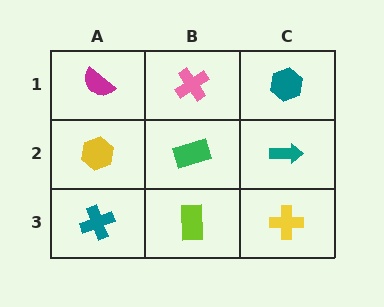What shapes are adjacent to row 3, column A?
A yellow hexagon (row 2, column A), a lime rectangle (row 3, column B).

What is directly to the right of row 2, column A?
A green rectangle.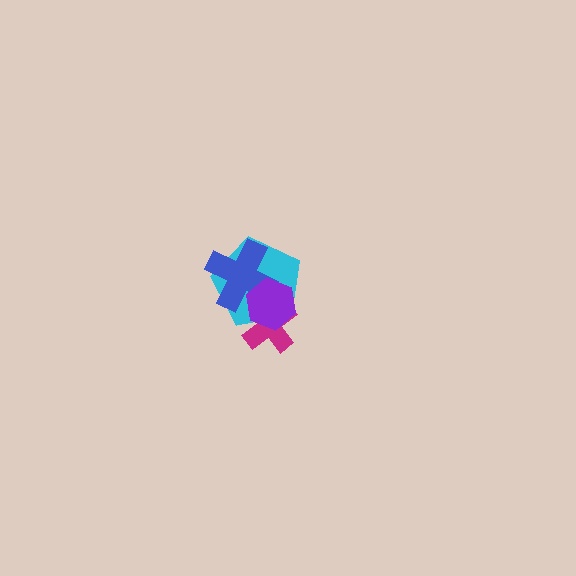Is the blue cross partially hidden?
Yes, it is partially covered by another shape.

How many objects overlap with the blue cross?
3 objects overlap with the blue cross.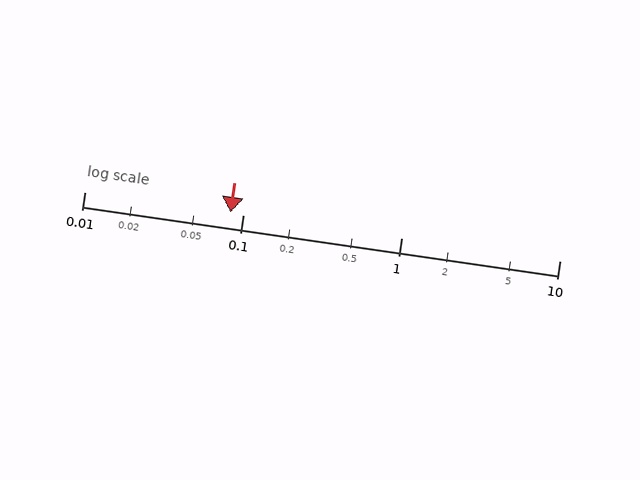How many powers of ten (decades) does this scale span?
The scale spans 3 decades, from 0.01 to 10.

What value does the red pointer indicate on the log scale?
The pointer indicates approximately 0.083.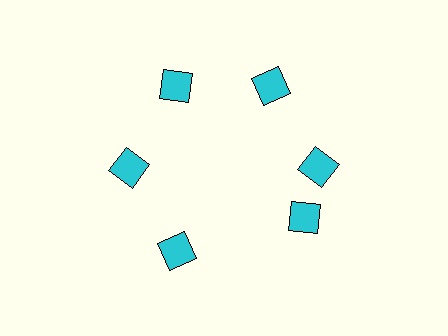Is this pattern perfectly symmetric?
No. The 6 cyan diamonds are arranged in a ring, but one element near the 5 o'clock position is rotated out of alignment along the ring, breaking the 6-fold rotational symmetry.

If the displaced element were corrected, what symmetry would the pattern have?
It would have 6-fold rotational symmetry — the pattern would map onto itself every 60 degrees.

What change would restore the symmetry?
The symmetry would be restored by rotating it back into even spacing with its neighbors so that all 6 diamonds sit at equal angles and equal distance from the center.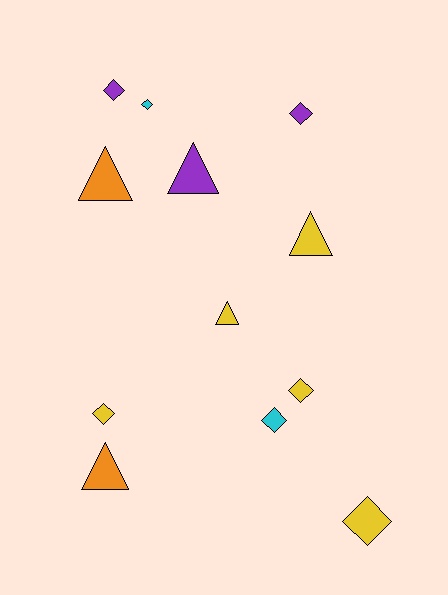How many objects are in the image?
There are 12 objects.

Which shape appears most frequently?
Diamond, with 7 objects.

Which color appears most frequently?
Yellow, with 5 objects.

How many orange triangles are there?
There are 2 orange triangles.